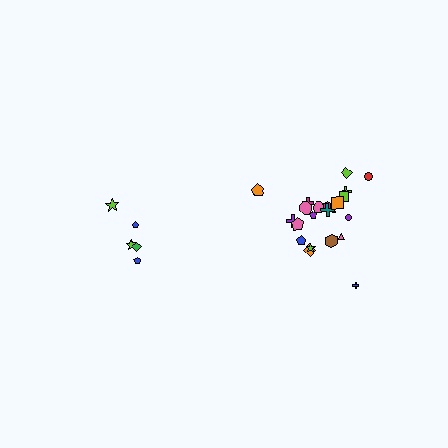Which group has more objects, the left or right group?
The right group.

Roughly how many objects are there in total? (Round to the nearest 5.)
Roughly 25 objects in total.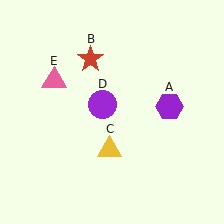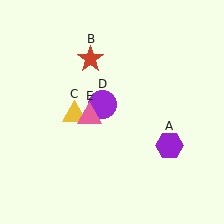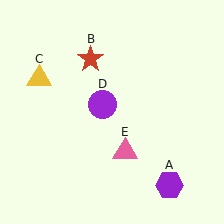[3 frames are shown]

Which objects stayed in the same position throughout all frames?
Red star (object B) and purple circle (object D) remained stationary.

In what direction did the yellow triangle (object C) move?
The yellow triangle (object C) moved up and to the left.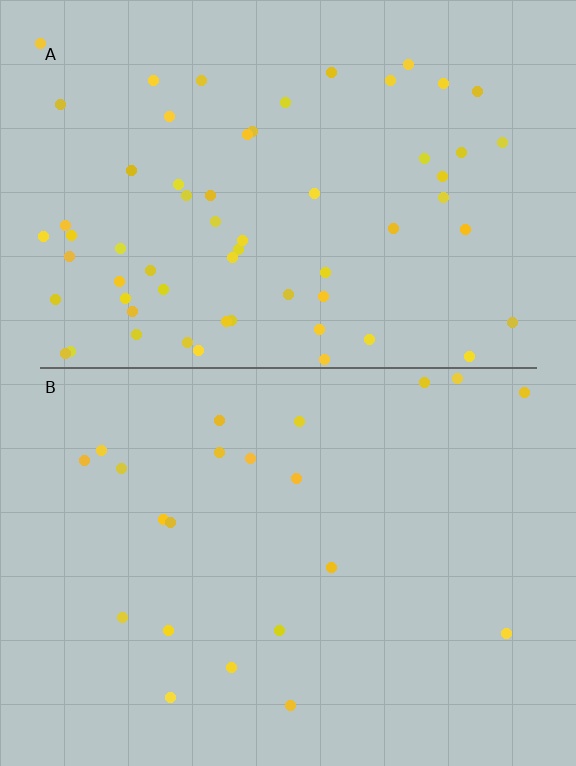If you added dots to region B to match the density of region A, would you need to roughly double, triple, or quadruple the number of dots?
Approximately triple.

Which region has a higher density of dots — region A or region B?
A (the top).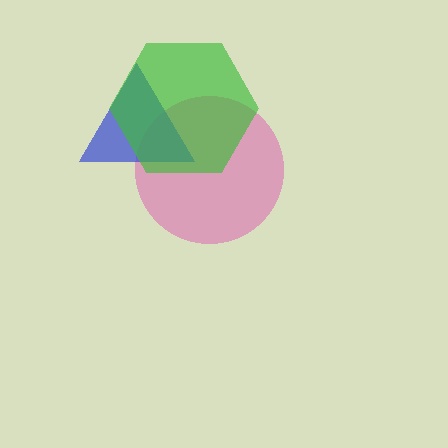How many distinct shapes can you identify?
There are 3 distinct shapes: a pink circle, a blue triangle, a green hexagon.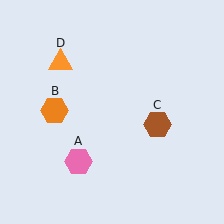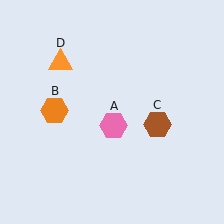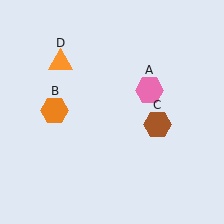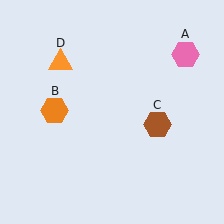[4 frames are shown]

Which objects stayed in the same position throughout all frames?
Orange hexagon (object B) and brown hexagon (object C) and orange triangle (object D) remained stationary.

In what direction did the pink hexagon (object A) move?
The pink hexagon (object A) moved up and to the right.